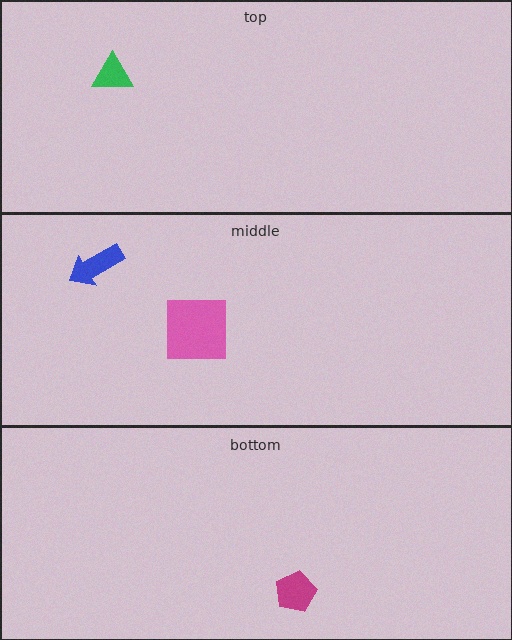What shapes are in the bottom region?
The magenta pentagon.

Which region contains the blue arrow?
The middle region.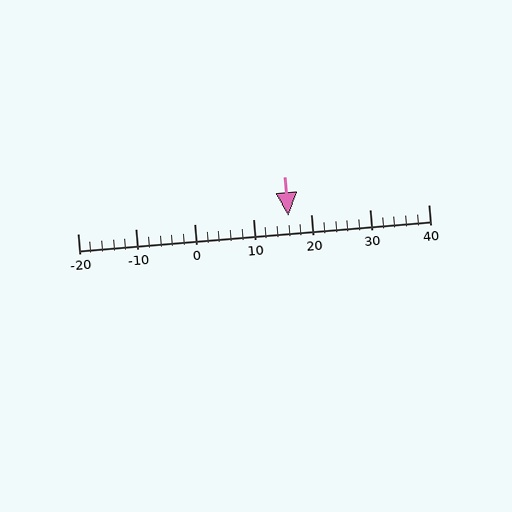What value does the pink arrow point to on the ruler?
The pink arrow points to approximately 16.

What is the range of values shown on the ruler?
The ruler shows values from -20 to 40.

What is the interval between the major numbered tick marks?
The major tick marks are spaced 10 units apart.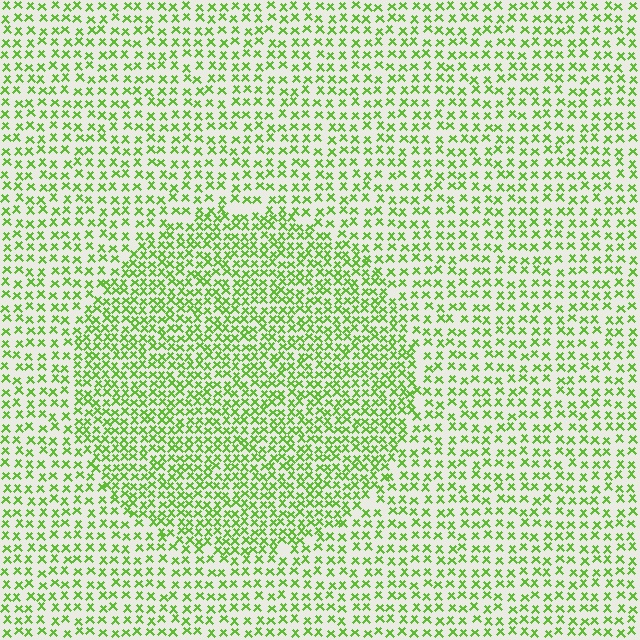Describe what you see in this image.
The image contains small lime elements arranged at two different densities. A circle-shaped region is visible where the elements are more densely packed than the surrounding area.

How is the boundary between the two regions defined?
The boundary is defined by a change in element density (approximately 1.7x ratio). All elements are the same color, size, and shape.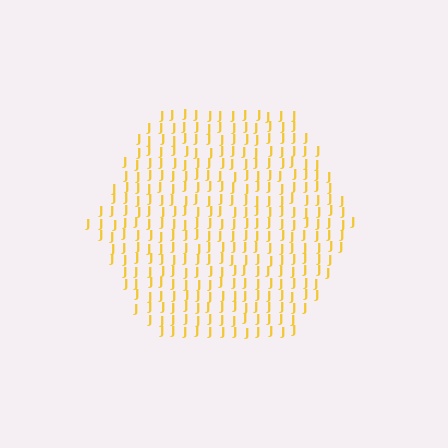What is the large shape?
The large shape is a hexagon.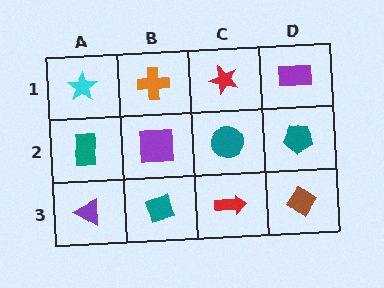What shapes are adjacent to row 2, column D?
A purple rectangle (row 1, column D), a brown diamond (row 3, column D), a teal circle (row 2, column C).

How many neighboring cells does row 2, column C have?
4.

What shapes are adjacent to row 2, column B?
An orange cross (row 1, column B), a teal diamond (row 3, column B), a teal rectangle (row 2, column A), a teal circle (row 2, column C).